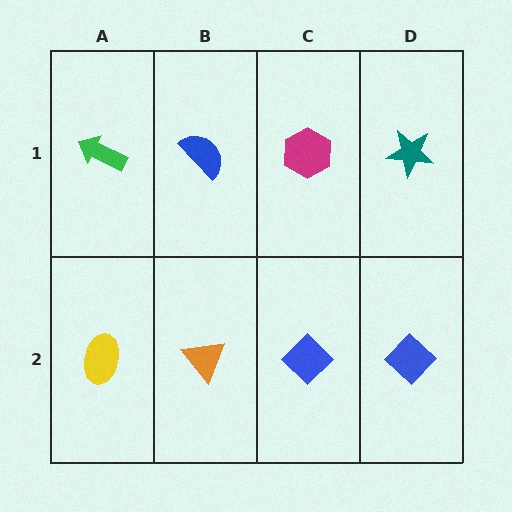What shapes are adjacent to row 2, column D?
A teal star (row 1, column D), a blue diamond (row 2, column C).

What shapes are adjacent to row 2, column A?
A green arrow (row 1, column A), an orange triangle (row 2, column B).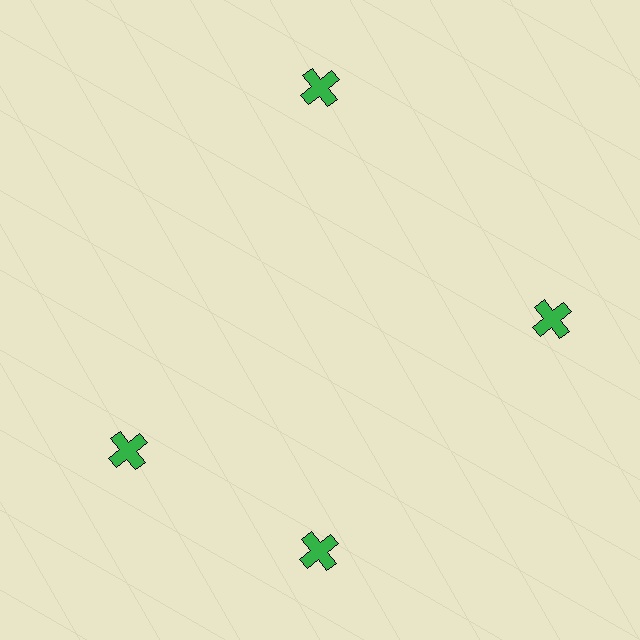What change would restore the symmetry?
The symmetry would be restored by rotating it back into even spacing with its neighbors so that all 4 crosses sit at equal angles and equal distance from the center.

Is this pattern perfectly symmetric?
No. The 4 green crosses are arranged in a ring, but one element near the 9 o'clock position is rotated out of alignment along the ring, breaking the 4-fold rotational symmetry.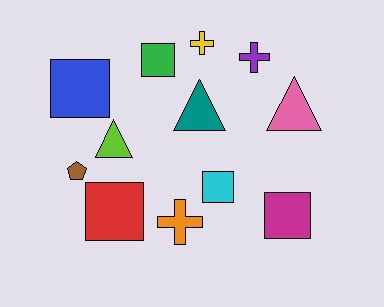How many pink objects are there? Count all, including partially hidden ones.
There is 1 pink object.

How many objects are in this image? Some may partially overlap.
There are 12 objects.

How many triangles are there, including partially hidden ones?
There are 3 triangles.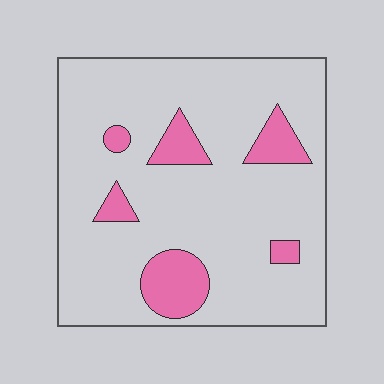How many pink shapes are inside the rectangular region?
6.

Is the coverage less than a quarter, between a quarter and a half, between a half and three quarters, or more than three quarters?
Less than a quarter.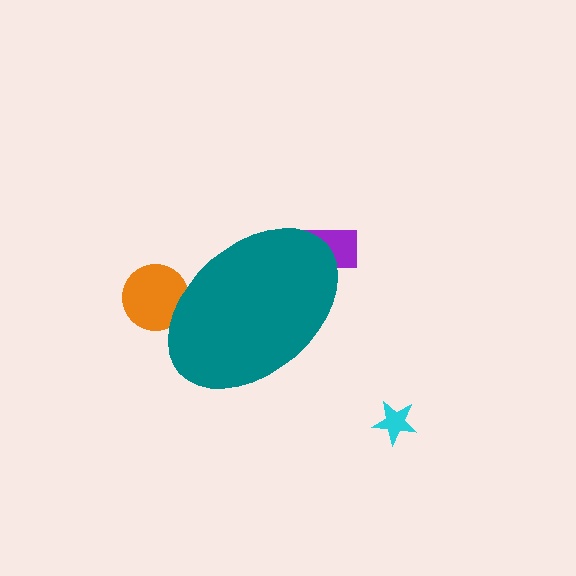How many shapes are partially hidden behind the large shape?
2 shapes are partially hidden.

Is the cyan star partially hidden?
No, the cyan star is fully visible.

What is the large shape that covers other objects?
A teal ellipse.